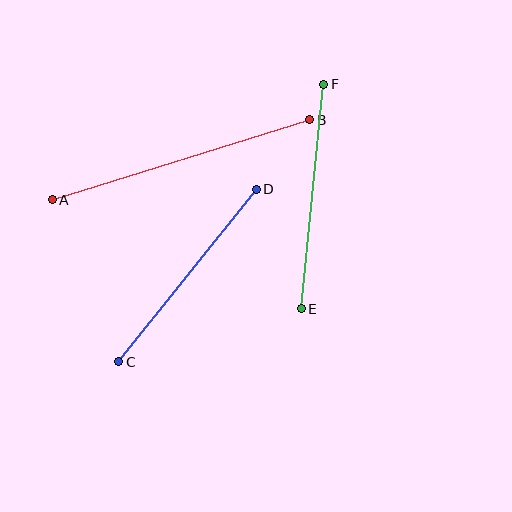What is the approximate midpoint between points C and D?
The midpoint is at approximately (188, 276) pixels.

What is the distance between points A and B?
The distance is approximately 270 pixels.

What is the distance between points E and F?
The distance is approximately 225 pixels.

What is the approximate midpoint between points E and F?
The midpoint is at approximately (313, 197) pixels.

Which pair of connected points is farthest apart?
Points A and B are farthest apart.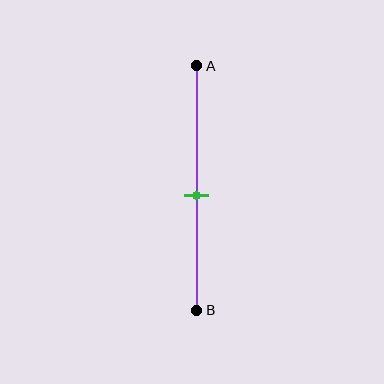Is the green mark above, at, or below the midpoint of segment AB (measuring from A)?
The green mark is below the midpoint of segment AB.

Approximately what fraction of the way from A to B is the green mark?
The green mark is approximately 55% of the way from A to B.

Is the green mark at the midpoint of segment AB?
No, the mark is at about 55% from A, not at the 50% midpoint.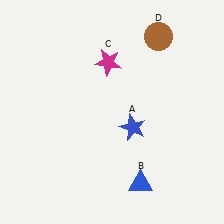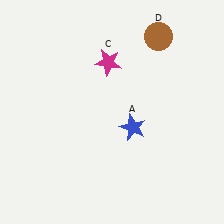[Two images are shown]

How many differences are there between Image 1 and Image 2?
There is 1 difference between the two images.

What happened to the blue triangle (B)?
The blue triangle (B) was removed in Image 2. It was in the bottom-right area of Image 1.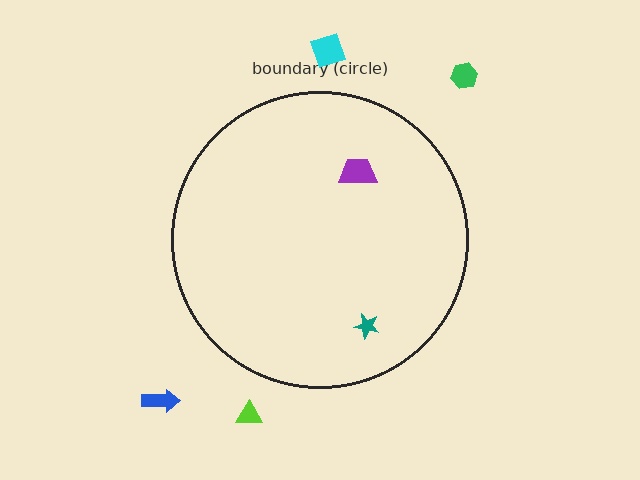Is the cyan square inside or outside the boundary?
Outside.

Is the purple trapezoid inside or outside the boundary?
Inside.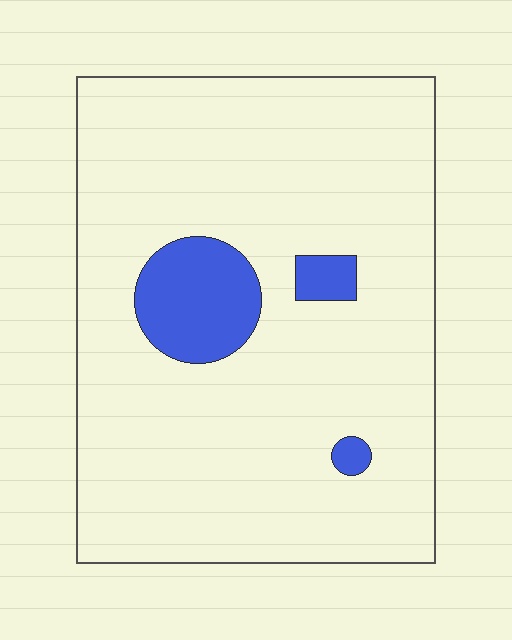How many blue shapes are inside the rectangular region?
3.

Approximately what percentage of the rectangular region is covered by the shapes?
Approximately 10%.